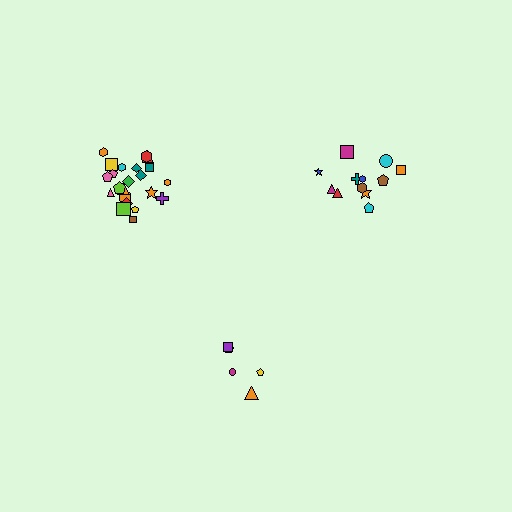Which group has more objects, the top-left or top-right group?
The top-left group.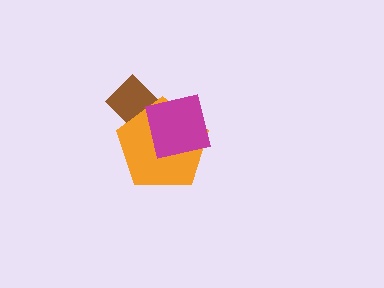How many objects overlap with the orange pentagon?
2 objects overlap with the orange pentagon.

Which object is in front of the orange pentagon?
The magenta square is in front of the orange pentagon.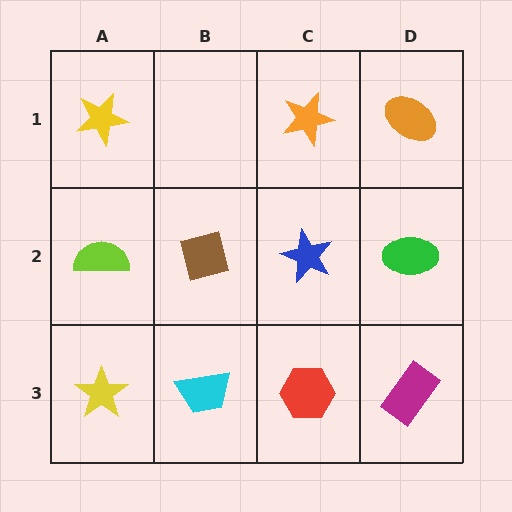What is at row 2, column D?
A green ellipse.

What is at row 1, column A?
A yellow star.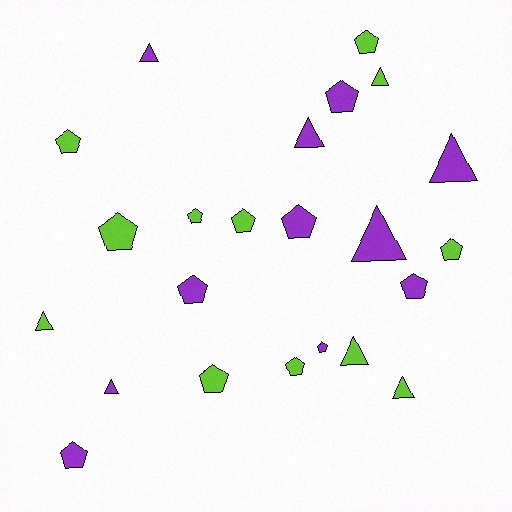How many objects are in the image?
There are 23 objects.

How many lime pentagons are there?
There are 8 lime pentagons.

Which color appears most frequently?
Lime, with 12 objects.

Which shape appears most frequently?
Pentagon, with 14 objects.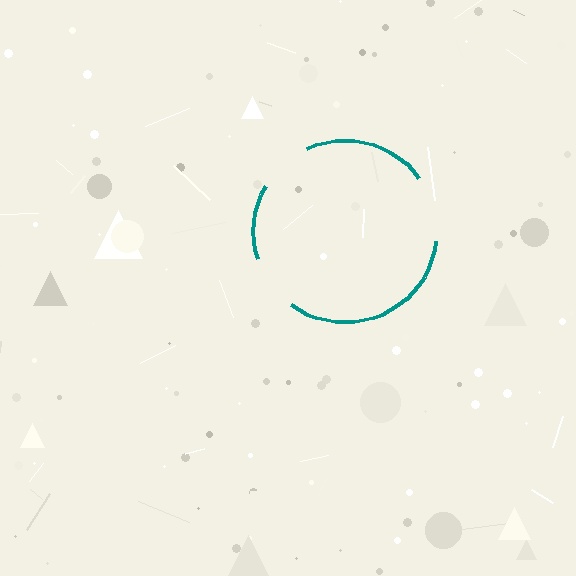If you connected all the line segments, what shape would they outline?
They would outline a circle.